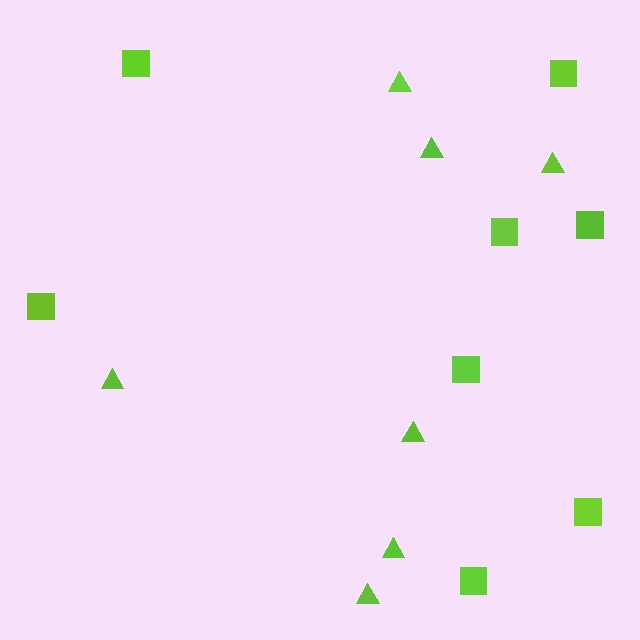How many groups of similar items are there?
There are 2 groups: one group of squares (8) and one group of triangles (7).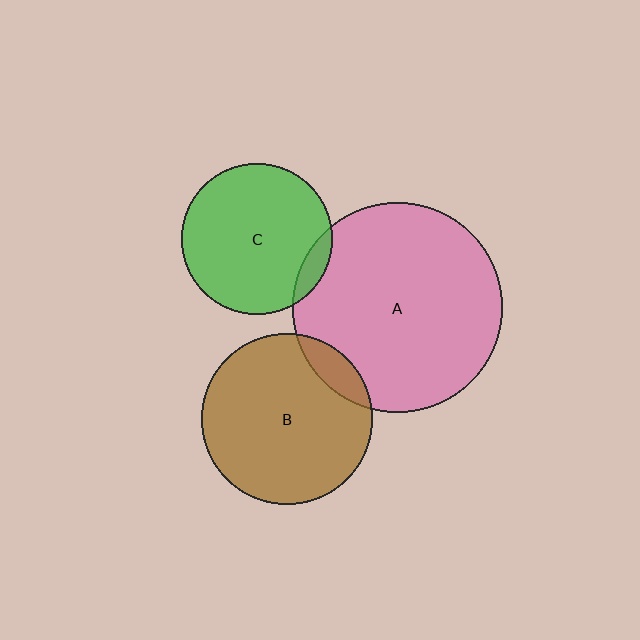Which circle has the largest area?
Circle A (pink).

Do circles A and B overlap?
Yes.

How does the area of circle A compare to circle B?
Approximately 1.5 times.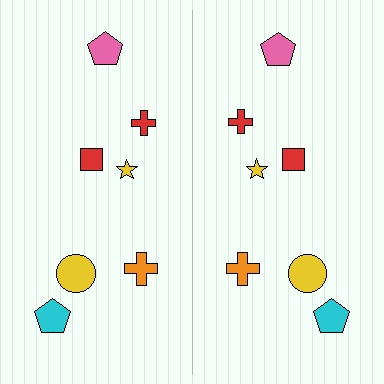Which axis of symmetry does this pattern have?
The pattern has a vertical axis of symmetry running through the center of the image.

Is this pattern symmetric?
Yes, this pattern has bilateral (reflection) symmetry.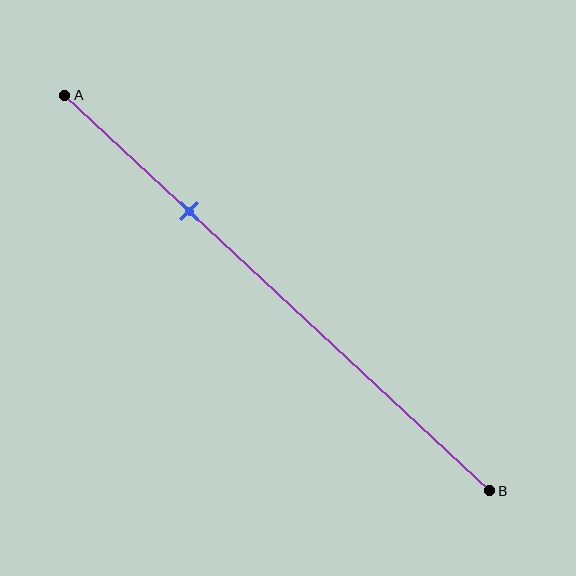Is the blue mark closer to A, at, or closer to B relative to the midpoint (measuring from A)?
The blue mark is closer to point A than the midpoint of segment AB.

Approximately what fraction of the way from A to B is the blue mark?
The blue mark is approximately 30% of the way from A to B.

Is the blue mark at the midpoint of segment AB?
No, the mark is at about 30% from A, not at the 50% midpoint.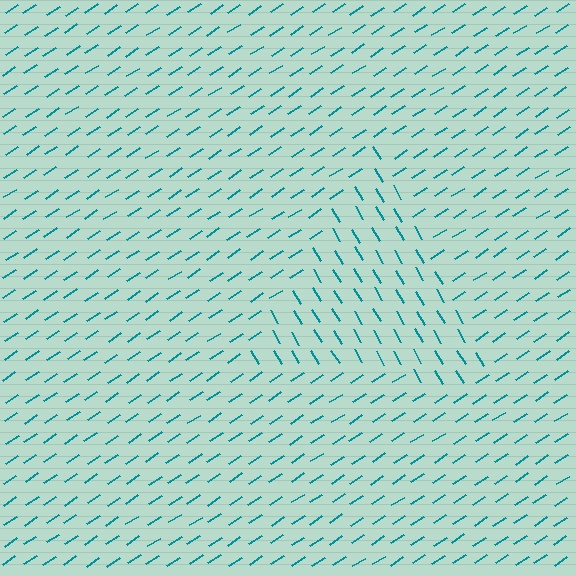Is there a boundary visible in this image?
Yes, there is a texture boundary formed by a change in line orientation.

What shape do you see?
I see a triangle.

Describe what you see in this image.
The image is filled with small teal line segments. A triangle region in the image has lines oriented differently from the surrounding lines, creating a visible texture boundary.